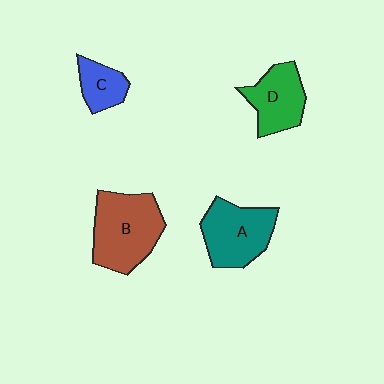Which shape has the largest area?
Shape B (brown).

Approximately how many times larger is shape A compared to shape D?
Approximately 1.2 times.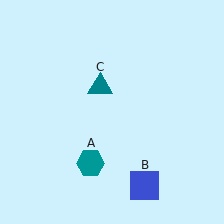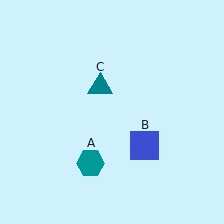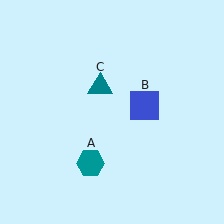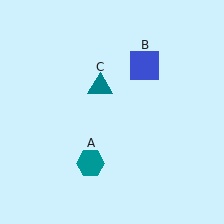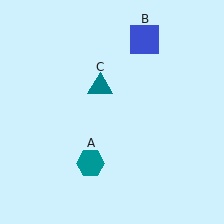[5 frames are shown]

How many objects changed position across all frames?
1 object changed position: blue square (object B).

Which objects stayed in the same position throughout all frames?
Teal hexagon (object A) and teal triangle (object C) remained stationary.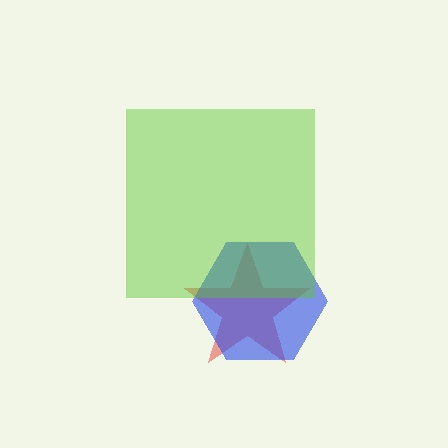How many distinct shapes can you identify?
There are 3 distinct shapes: a red star, a blue hexagon, a lime square.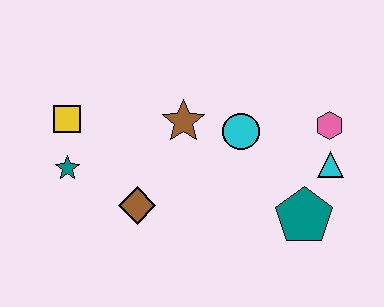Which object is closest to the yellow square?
The teal star is closest to the yellow square.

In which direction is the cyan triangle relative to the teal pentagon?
The cyan triangle is above the teal pentagon.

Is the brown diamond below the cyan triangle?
Yes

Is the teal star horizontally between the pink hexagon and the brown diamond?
No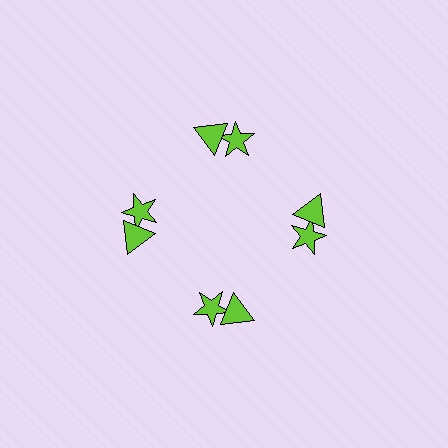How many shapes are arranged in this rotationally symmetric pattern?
There are 8 shapes, arranged in 4 groups of 2.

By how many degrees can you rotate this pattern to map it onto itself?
The pattern maps onto itself every 90 degrees of rotation.